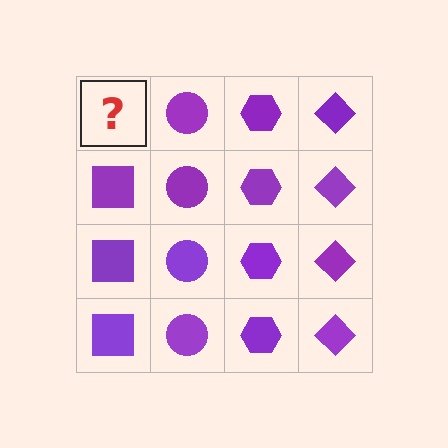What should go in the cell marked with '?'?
The missing cell should contain a purple square.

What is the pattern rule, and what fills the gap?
The rule is that each column has a consistent shape. The gap should be filled with a purple square.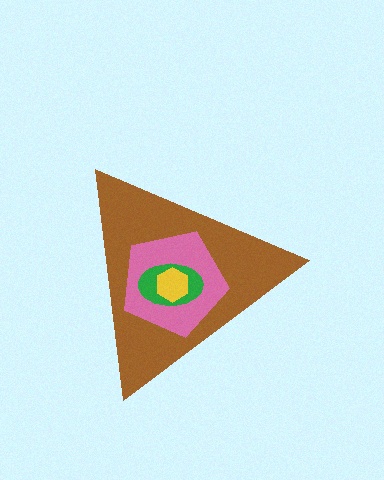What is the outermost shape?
The brown triangle.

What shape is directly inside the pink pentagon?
The green ellipse.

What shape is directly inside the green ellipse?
The yellow hexagon.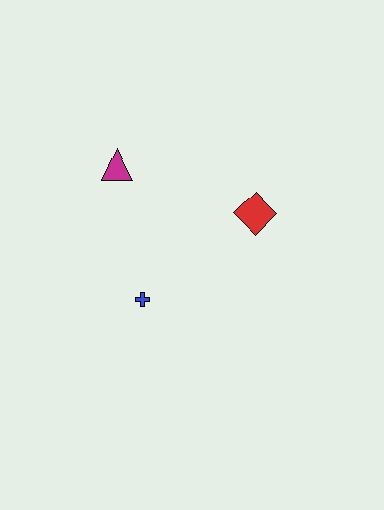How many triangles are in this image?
There is 1 triangle.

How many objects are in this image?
There are 3 objects.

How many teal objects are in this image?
There are no teal objects.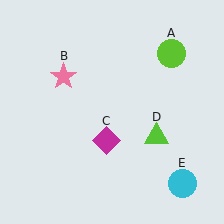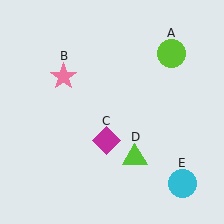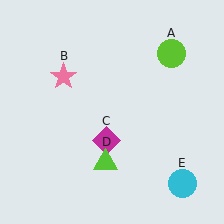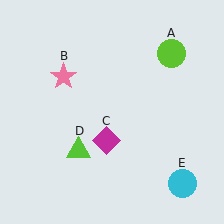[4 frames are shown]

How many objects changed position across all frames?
1 object changed position: lime triangle (object D).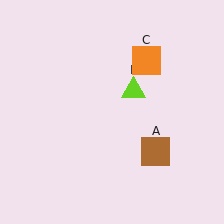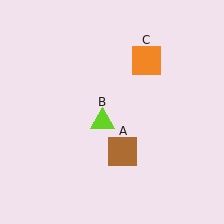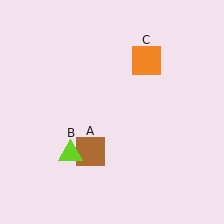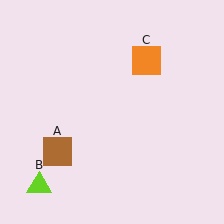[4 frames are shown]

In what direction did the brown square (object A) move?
The brown square (object A) moved left.